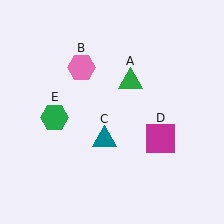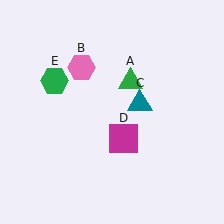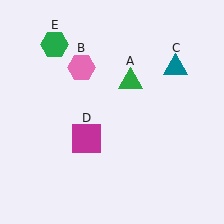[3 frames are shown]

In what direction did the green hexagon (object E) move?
The green hexagon (object E) moved up.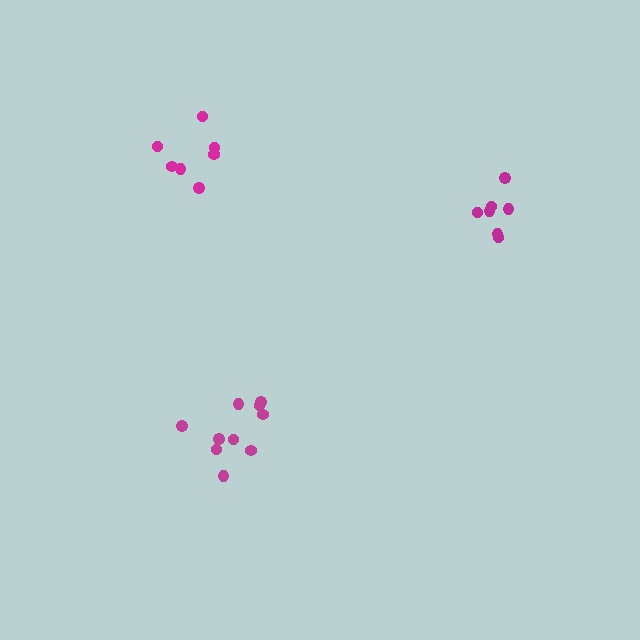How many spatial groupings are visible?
There are 3 spatial groupings.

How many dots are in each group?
Group 1: 7 dots, Group 2: 7 dots, Group 3: 10 dots (24 total).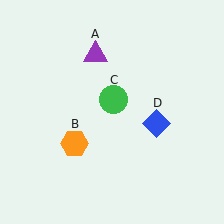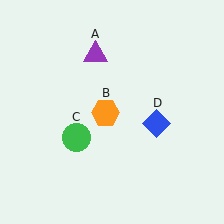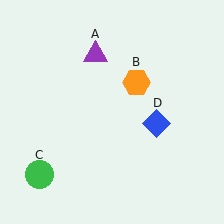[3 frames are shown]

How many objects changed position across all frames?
2 objects changed position: orange hexagon (object B), green circle (object C).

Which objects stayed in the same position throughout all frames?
Purple triangle (object A) and blue diamond (object D) remained stationary.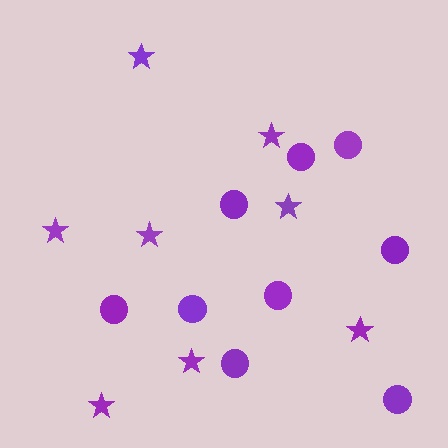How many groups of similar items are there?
There are 2 groups: one group of circles (9) and one group of stars (8).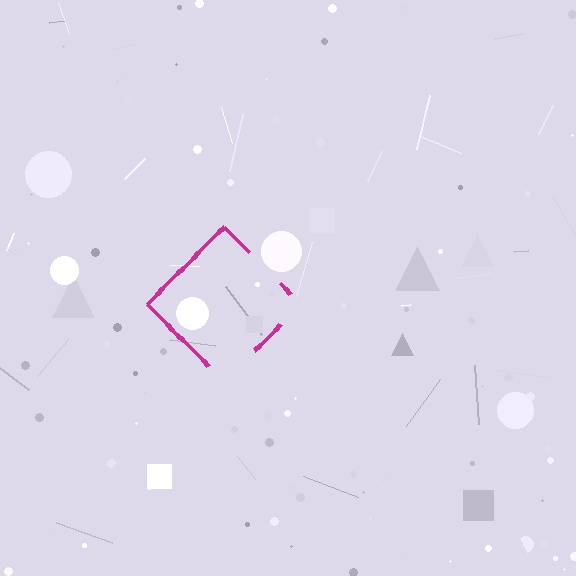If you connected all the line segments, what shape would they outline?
They would outline a diamond.